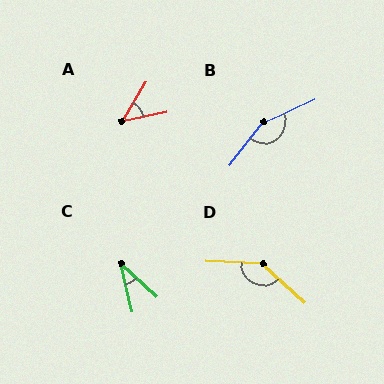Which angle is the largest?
B, at approximately 153 degrees.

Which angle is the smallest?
C, at approximately 34 degrees.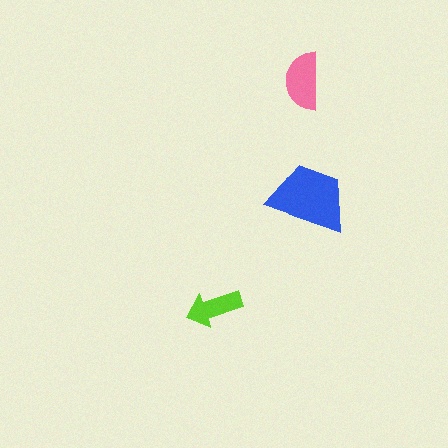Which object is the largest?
The blue trapezoid.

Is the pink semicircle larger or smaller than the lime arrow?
Larger.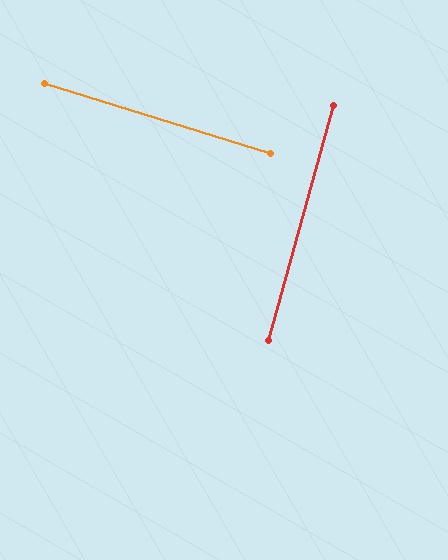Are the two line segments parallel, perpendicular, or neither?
Perpendicular — they meet at approximately 88°.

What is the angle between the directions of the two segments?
Approximately 88 degrees.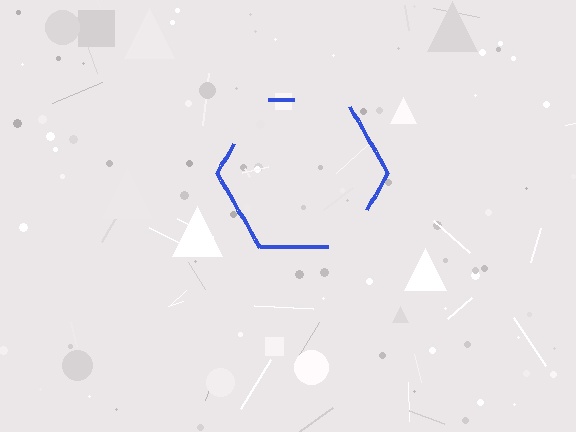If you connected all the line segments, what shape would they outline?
They would outline a hexagon.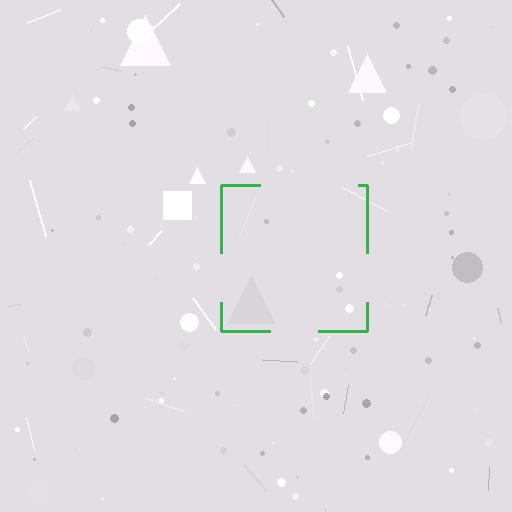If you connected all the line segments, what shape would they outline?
They would outline a square.